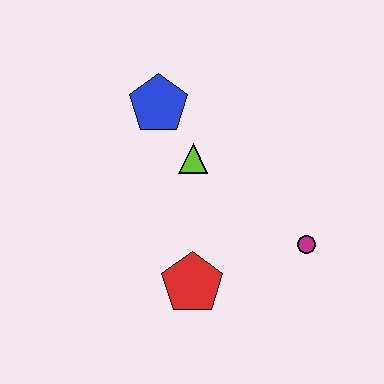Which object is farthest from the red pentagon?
The blue pentagon is farthest from the red pentagon.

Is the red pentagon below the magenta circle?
Yes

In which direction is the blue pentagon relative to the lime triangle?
The blue pentagon is above the lime triangle.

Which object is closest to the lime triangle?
The blue pentagon is closest to the lime triangle.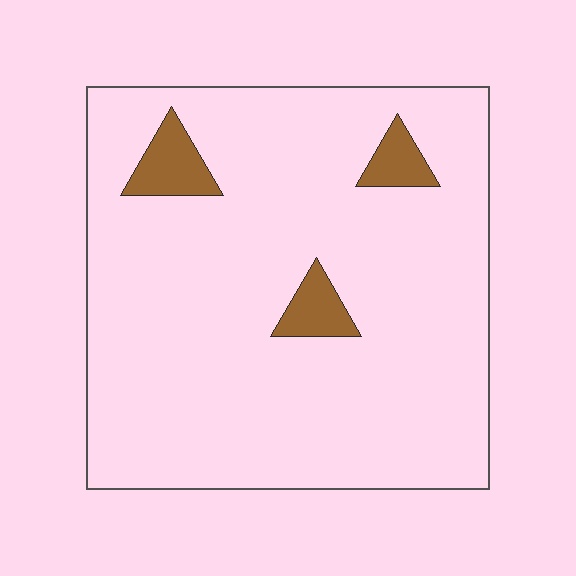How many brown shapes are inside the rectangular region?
3.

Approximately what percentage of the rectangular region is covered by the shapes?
Approximately 5%.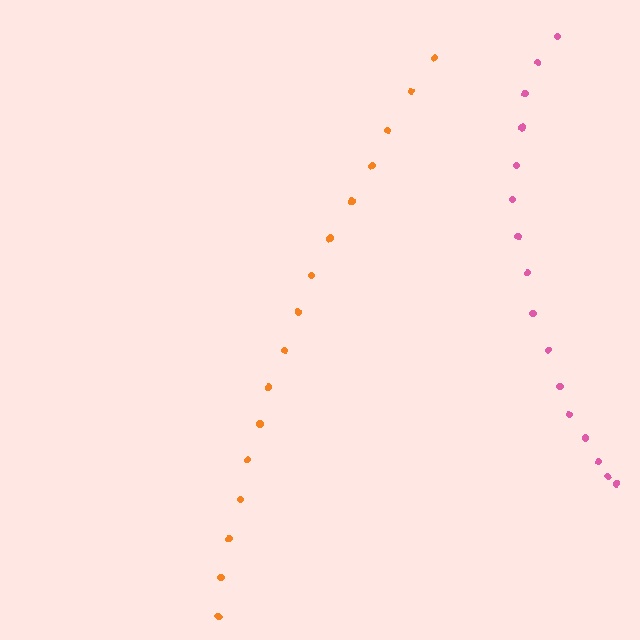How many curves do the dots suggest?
There are 2 distinct paths.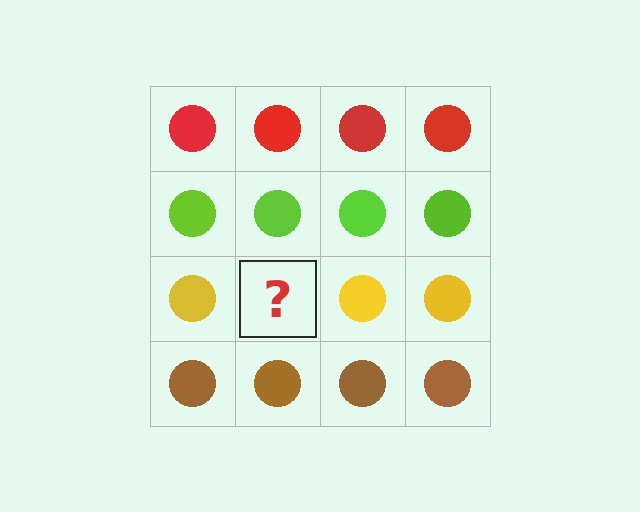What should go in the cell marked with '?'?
The missing cell should contain a yellow circle.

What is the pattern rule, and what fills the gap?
The rule is that each row has a consistent color. The gap should be filled with a yellow circle.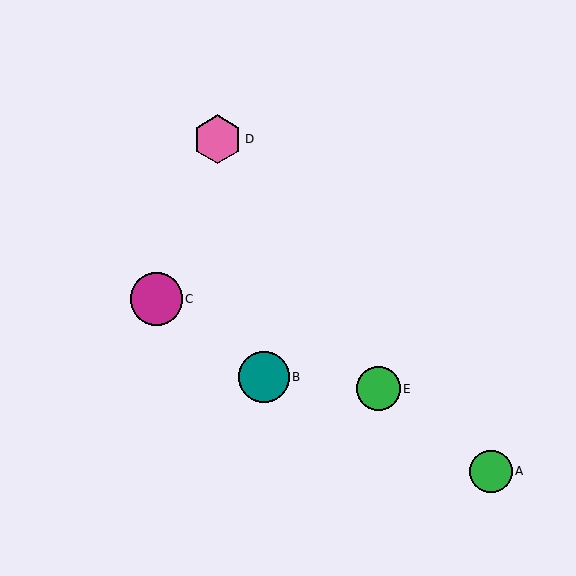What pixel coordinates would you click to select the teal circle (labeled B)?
Click at (264, 377) to select the teal circle B.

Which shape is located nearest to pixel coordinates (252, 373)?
The teal circle (labeled B) at (264, 377) is nearest to that location.